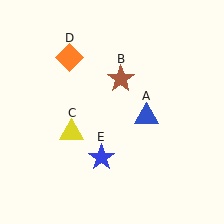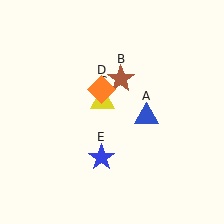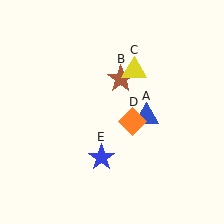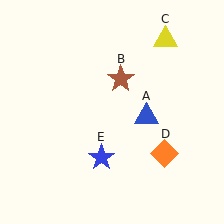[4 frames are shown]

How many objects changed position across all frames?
2 objects changed position: yellow triangle (object C), orange diamond (object D).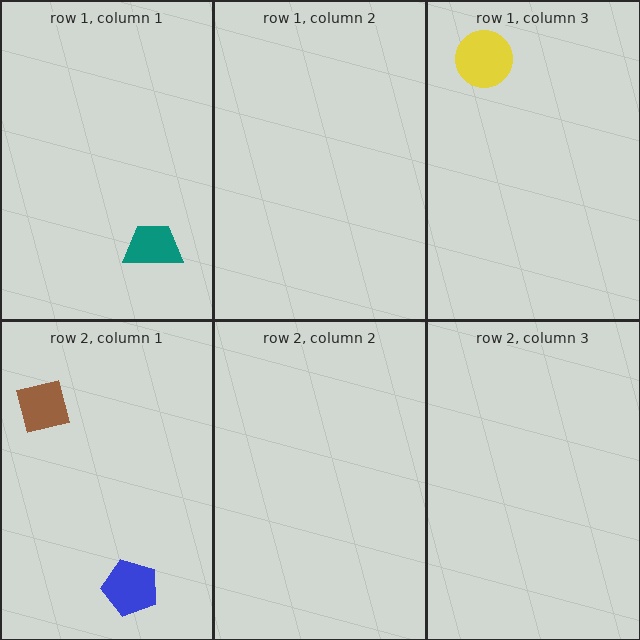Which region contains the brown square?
The row 2, column 1 region.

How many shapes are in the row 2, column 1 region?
2.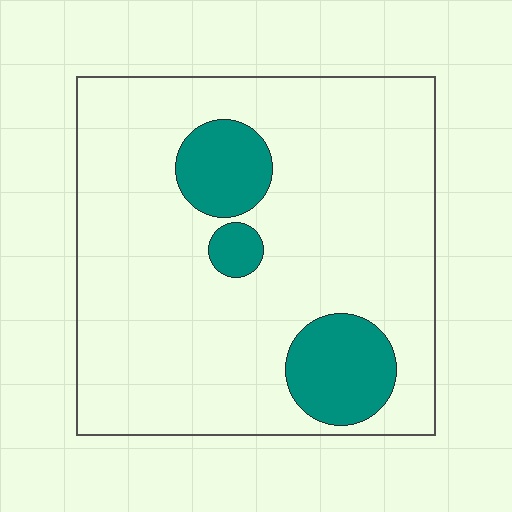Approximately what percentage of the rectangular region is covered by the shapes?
Approximately 15%.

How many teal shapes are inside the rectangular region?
3.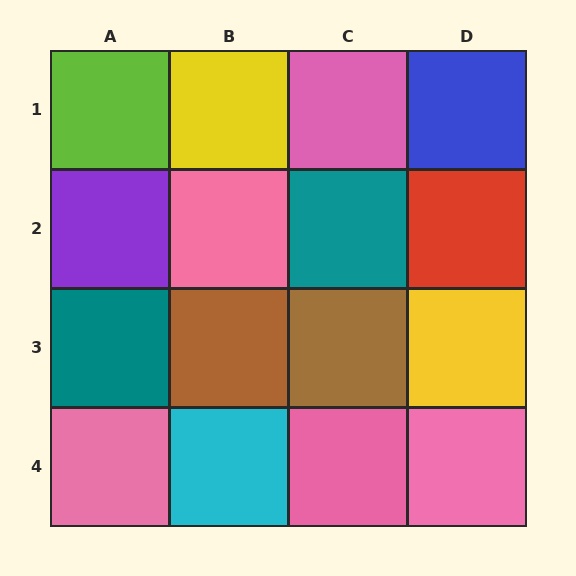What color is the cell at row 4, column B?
Cyan.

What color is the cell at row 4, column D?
Pink.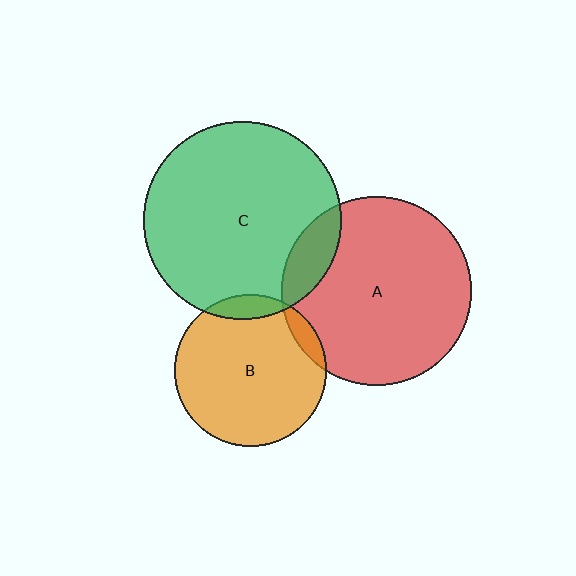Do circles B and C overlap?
Yes.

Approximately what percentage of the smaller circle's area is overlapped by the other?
Approximately 10%.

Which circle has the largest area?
Circle C (green).